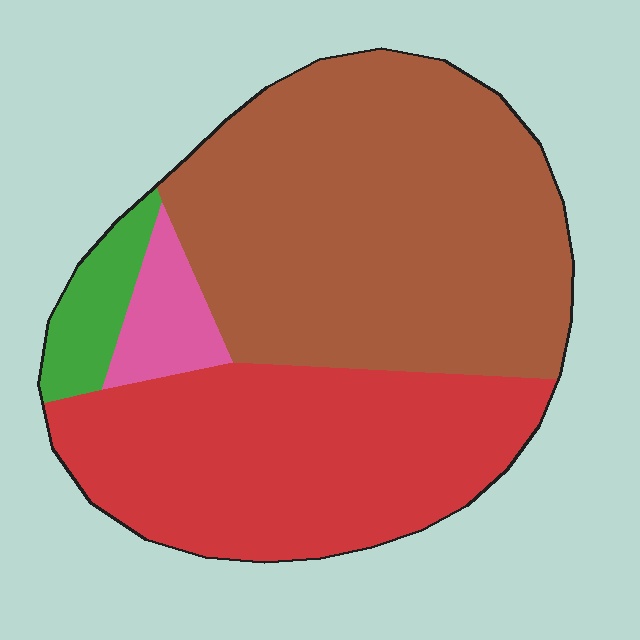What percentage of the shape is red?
Red takes up about three eighths (3/8) of the shape.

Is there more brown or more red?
Brown.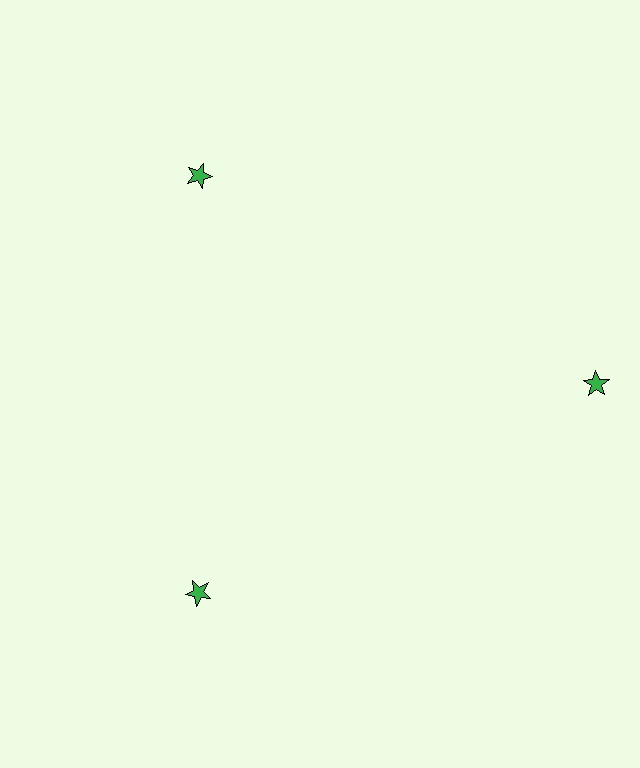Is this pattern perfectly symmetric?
No. The 3 green stars are arranged in a ring, but one element near the 3 o'clock position is pushed outward from the center, breaking the 3-fold rotational symmetry.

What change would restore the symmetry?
The symmetry would be restored by moving it inward, back onto the ring so that all 3 stars sit at equal angles and equal distance from the center.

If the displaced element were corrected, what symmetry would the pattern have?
It would have 3-fold rotational symmetry — the pattern would map onto itself every 120 degrees.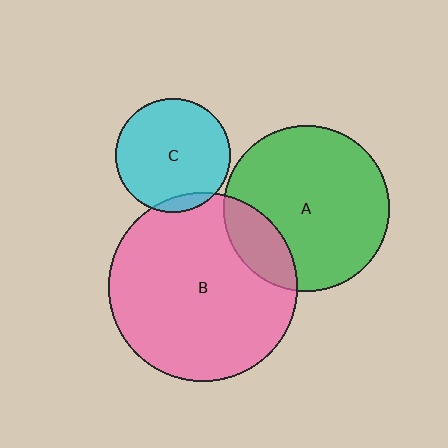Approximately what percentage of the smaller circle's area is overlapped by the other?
Approximately 10%.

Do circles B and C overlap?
Yes.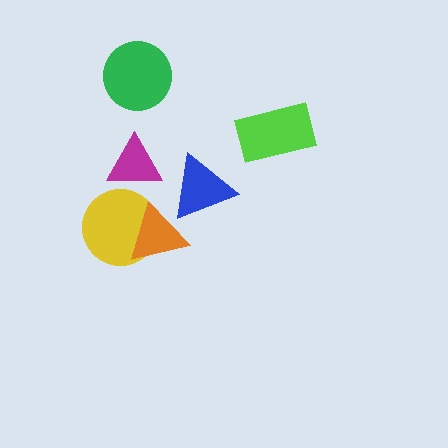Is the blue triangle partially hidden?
No, no other shape covers it.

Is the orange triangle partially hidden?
Yes, it is partially covered by another shape.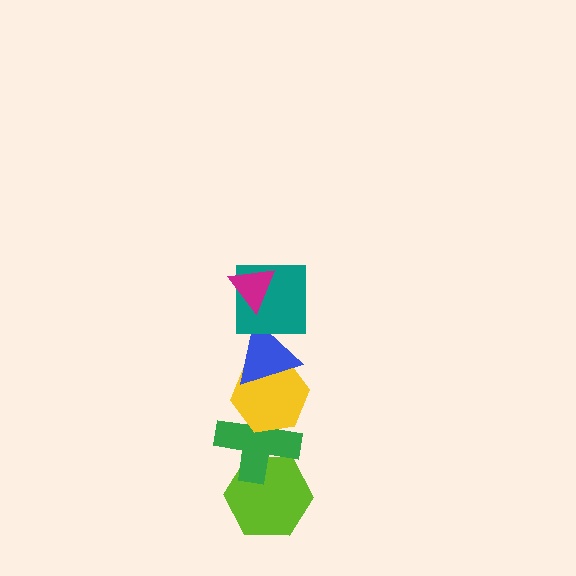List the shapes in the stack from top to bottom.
From top to bottom: the magenta triangle, the teal square, the blue triangle, the yellow hexagon, the green cross, the lime hexagon.